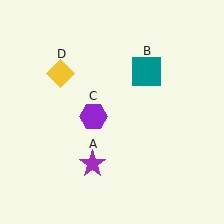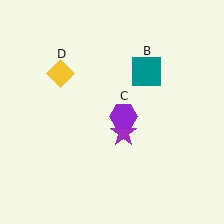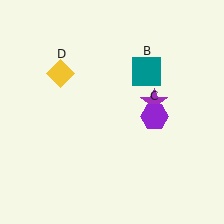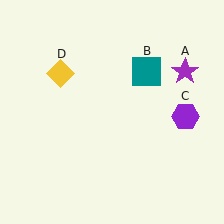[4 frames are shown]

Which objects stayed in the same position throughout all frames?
Teal square (object B) and yellow diamond (object D) remained stationary.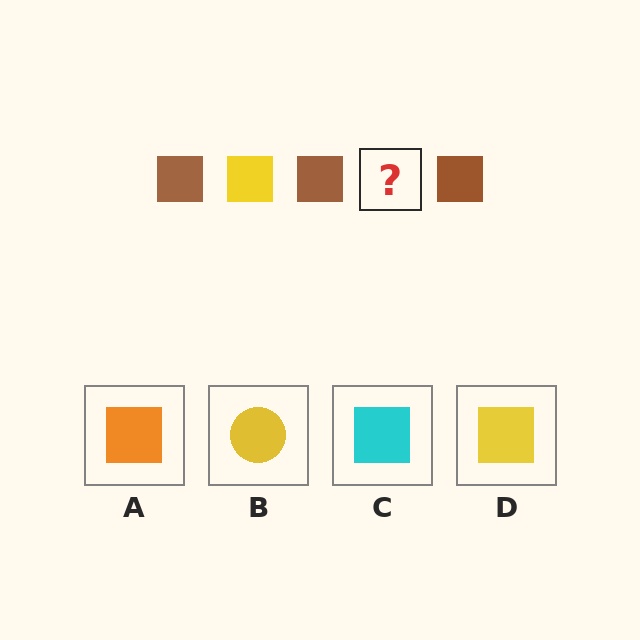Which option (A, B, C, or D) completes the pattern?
D.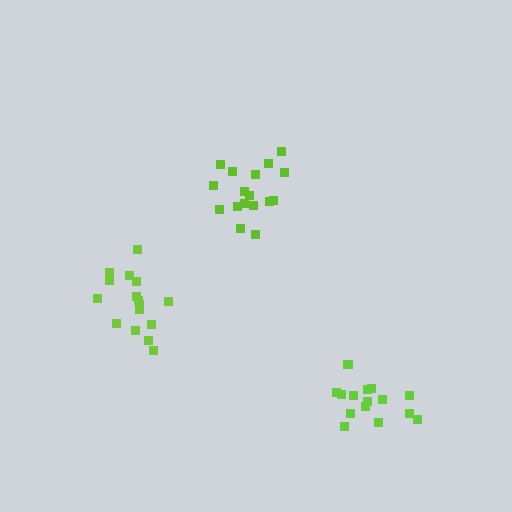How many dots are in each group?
Group 1: 16 dots, Group 2: 17 dots, Group 3: 16 dots (49 total).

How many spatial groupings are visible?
There are 3 spatial groupings.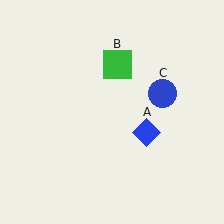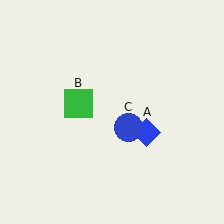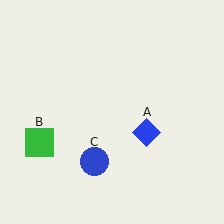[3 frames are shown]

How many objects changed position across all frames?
2 objects changed position: green square (object B), blue circle (object C).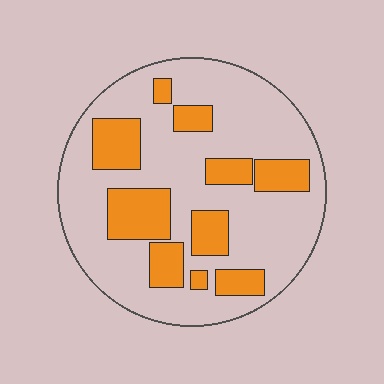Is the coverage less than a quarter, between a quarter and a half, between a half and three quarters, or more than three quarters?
Between a quarter and a half.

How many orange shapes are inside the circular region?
10.